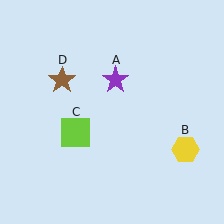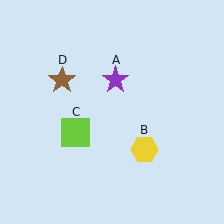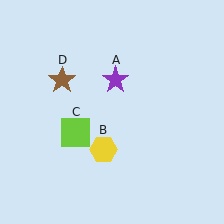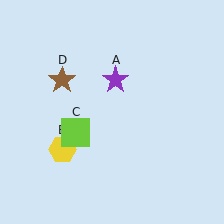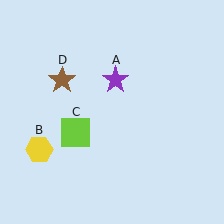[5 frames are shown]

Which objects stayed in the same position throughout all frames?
Purple star (object A) and lime square (object C) and brown star (object D) remained stationary.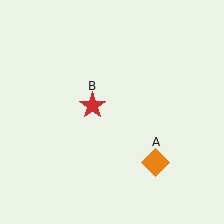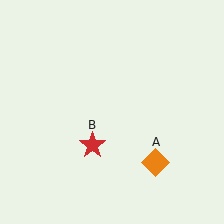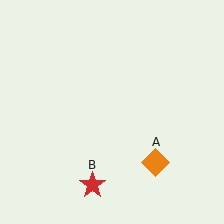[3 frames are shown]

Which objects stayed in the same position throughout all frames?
Orange diamond (object A) remained stationary.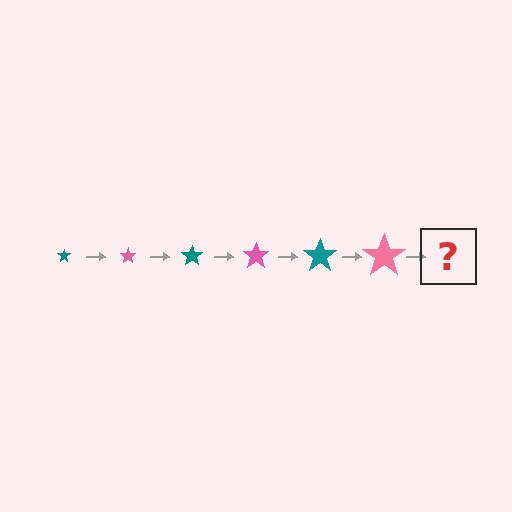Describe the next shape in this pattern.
It should be a teal star, larger than the previous one.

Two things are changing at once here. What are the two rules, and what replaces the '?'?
The two rules are that the star grows larger each step and the color cycles through teal and pink. The '?' should be a teal star, larger than the previous one.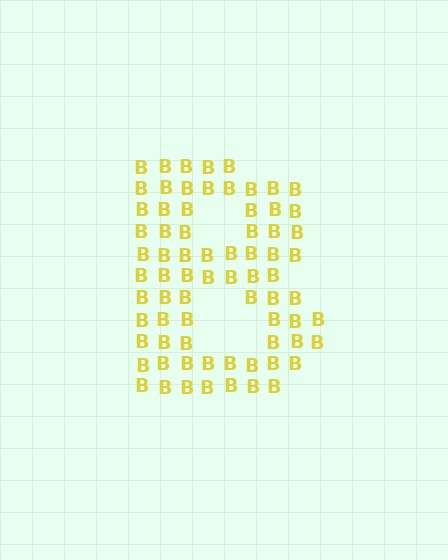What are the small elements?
The small elements are letter B's.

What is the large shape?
The large shape is the letter B.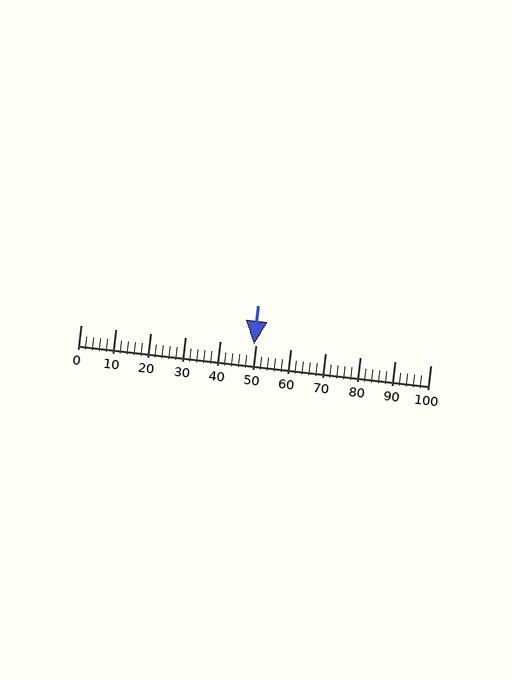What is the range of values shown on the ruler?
The ruler shows values from 0 to 100.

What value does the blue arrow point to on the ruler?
The blue arrow points to approximately 50.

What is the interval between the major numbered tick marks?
The major tick marks are spaced 10 units apart.